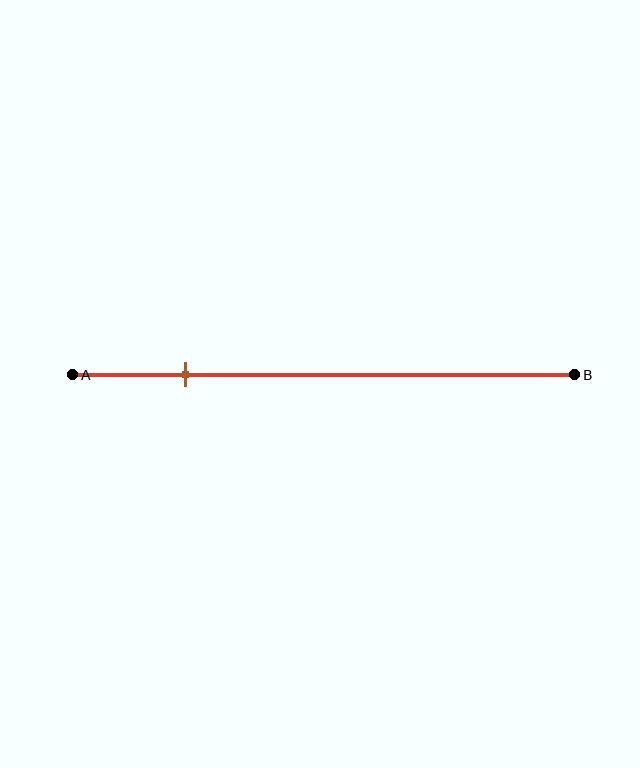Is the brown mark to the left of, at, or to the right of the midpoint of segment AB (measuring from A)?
The brown mark is to the left of the midpoint of segment AB.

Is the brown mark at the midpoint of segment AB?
No, the mark is at about 25% from A, not at the 50% midpoint.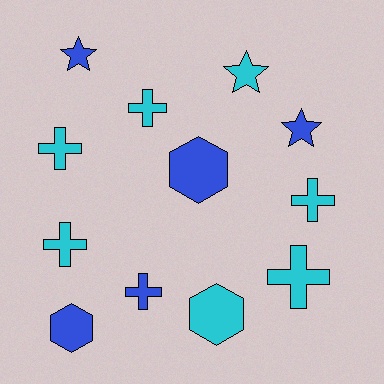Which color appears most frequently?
Cyan, with 7 objects.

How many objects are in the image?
There are 12 objects.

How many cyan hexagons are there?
There is 1 cyan hexagon.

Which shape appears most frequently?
Cross, with 6 objects.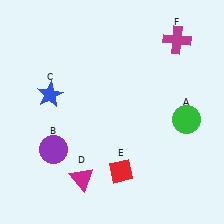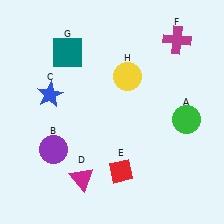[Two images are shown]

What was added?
A teal square (G), a yellow circle (H) were added in Image 2.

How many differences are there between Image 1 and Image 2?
There are 2 differences between the two images.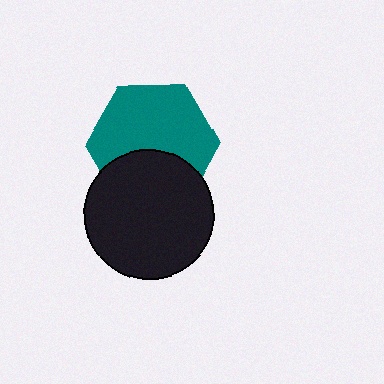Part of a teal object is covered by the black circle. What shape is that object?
It is a hexagon.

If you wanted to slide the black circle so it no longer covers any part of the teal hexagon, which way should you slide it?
Slide it down — that is the most direct way to separate the two shapes.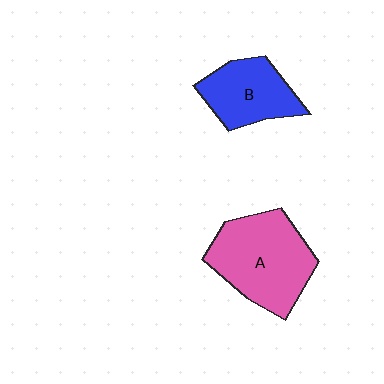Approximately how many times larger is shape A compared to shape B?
Approximately 1.5 times.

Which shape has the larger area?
Shape A (pink).